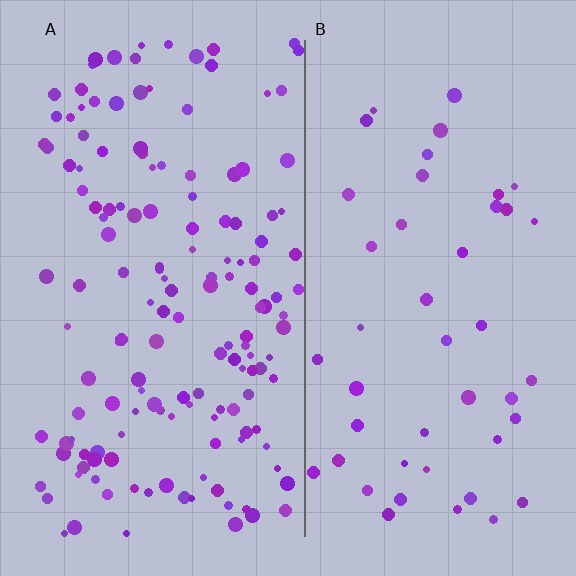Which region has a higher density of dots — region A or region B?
A (the left).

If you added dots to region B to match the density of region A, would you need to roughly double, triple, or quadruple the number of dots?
Approximately triple.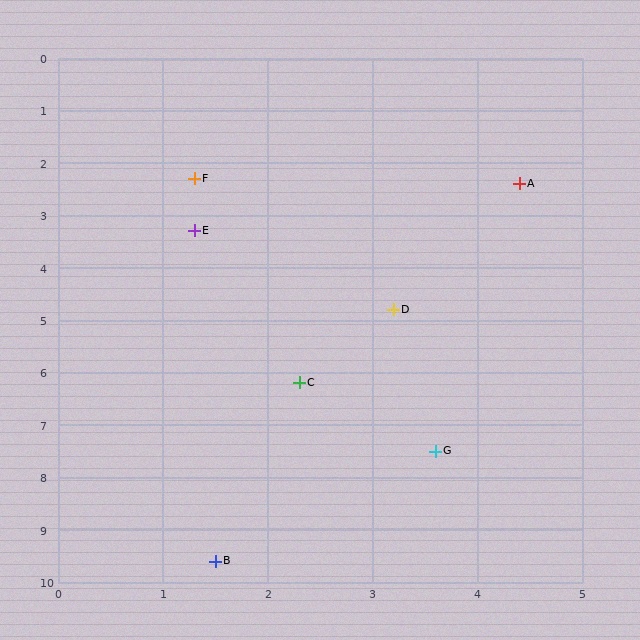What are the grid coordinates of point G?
Point G is at approximately (3.6, 7.5).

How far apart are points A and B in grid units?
Points A and B are about 7.8 grid units apart.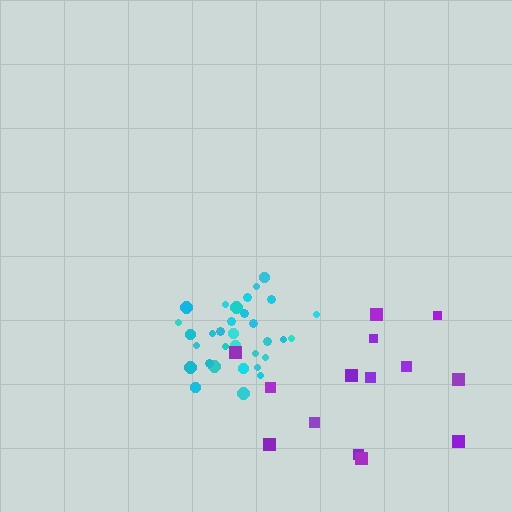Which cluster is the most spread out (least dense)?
Purple.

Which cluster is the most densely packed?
Cyan.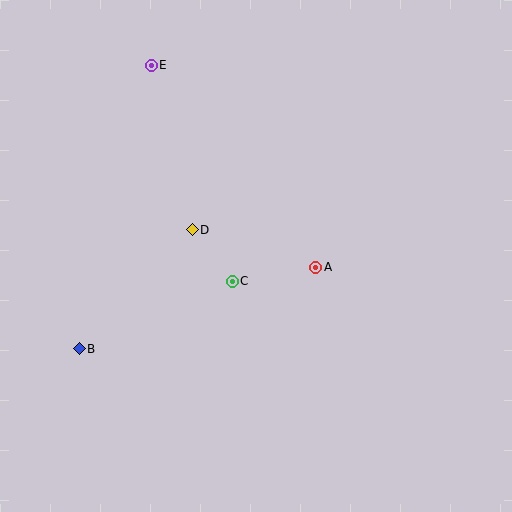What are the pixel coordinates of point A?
Point A is at (316, 267).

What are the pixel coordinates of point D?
Point D is at (192, 230).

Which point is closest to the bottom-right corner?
Point A is closest to the bottom-right corner.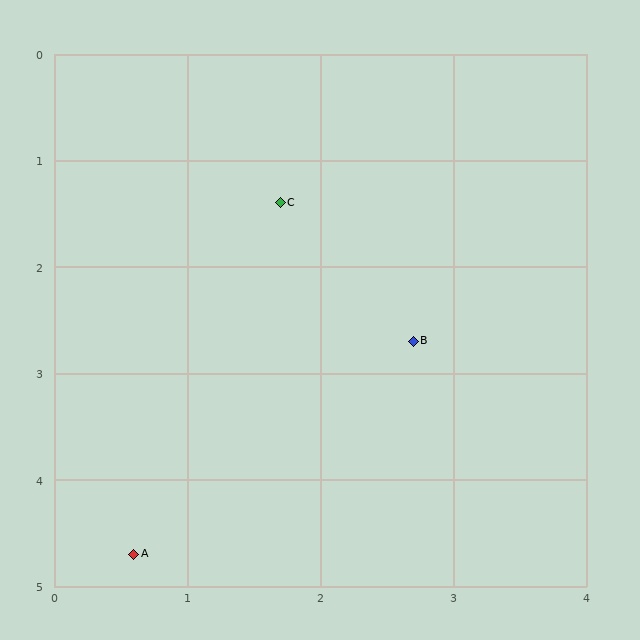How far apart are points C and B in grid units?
Points C and B are about 1.6 grid units apart.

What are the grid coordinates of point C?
Point C is at approximately (1.7, 1.4).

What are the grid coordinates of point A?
Point A is at approximately (0.6, 4.7).